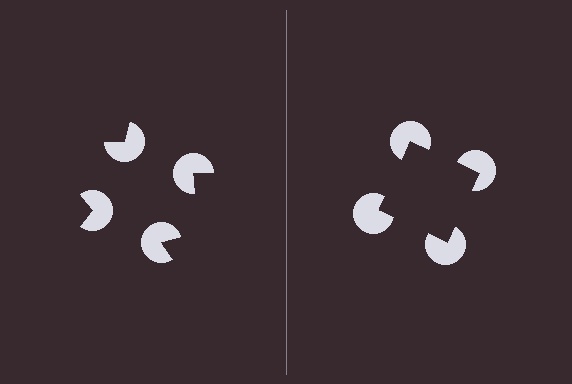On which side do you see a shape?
An illusory square appears on the right side. On the left side the wedge cuts are rotated, so no coherent shape forms.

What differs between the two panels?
The pac-man discs are positioned identically on both sides; only the wedge orientations differ. On the right they align to a square; on the left they are misaligned.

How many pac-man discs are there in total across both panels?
8 — 4 on each side.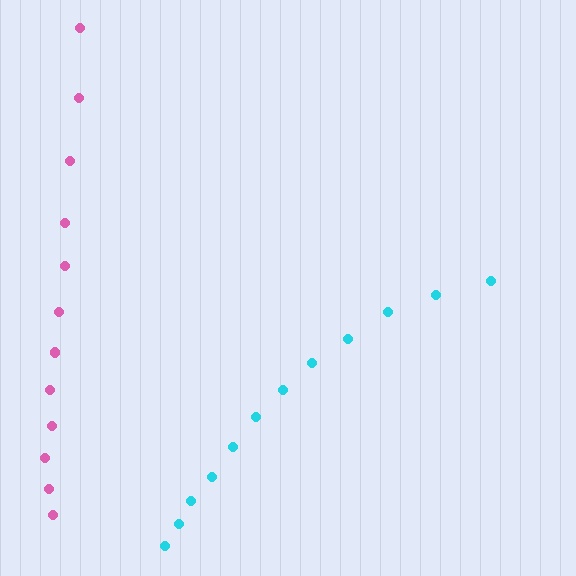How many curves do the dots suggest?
There are 2 distinct paths.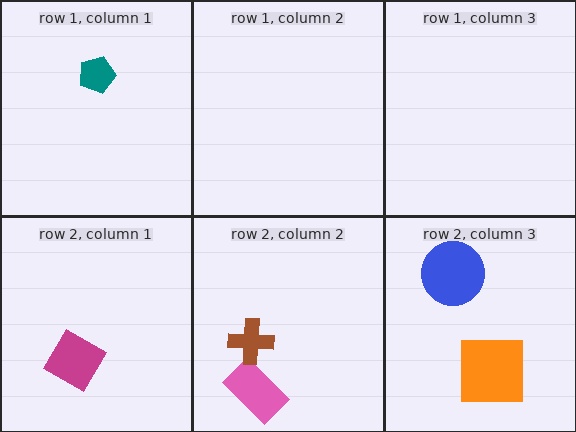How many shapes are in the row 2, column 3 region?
2.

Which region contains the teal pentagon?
The row 1, column 1 region.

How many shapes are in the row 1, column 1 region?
1.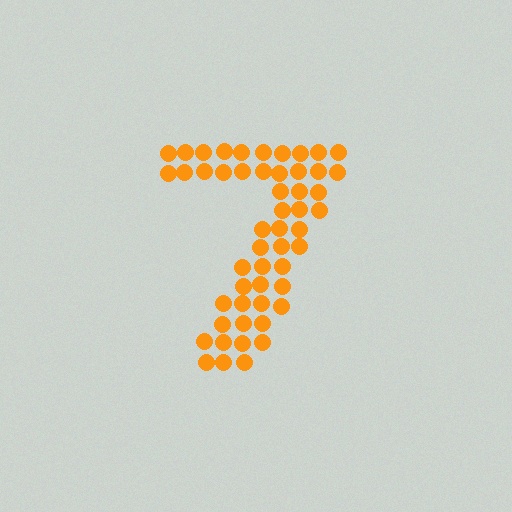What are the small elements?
The small elements are circles.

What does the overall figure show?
The overall figure shows the digit 7.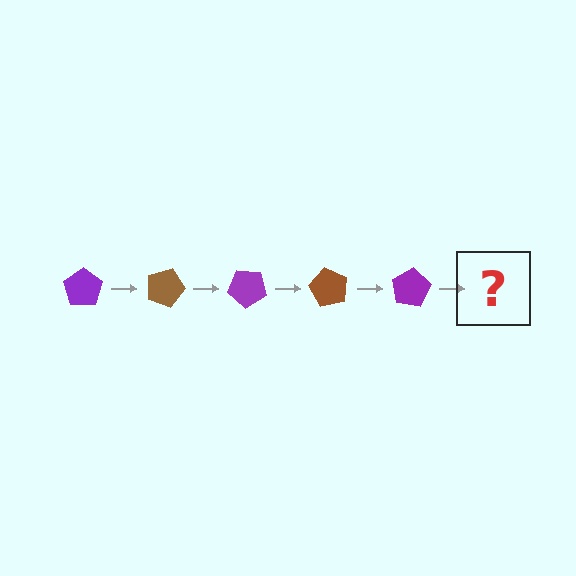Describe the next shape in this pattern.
It should be a brown pentagon, rotated 100 degrees from the start.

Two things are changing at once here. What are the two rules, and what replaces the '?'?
The two rules are that it rotates 20 degrees each step and the color cycles through purple and brown. The '?' should be a brown pentagon, rotated 100 degrees from the start.